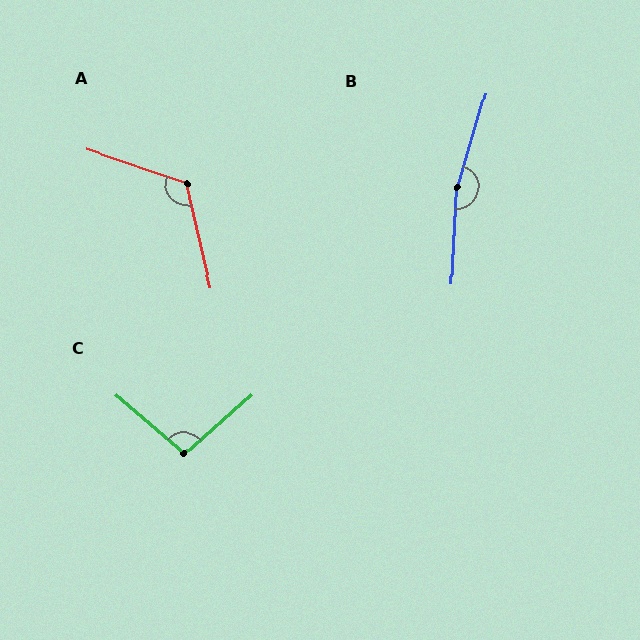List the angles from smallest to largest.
C (98°), A (122°), B (166°).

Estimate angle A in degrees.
Approximately 122 degrees.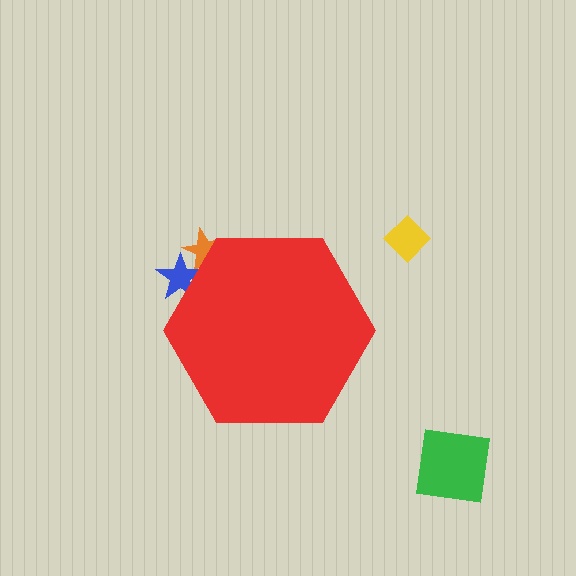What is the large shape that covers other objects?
A red hexagon.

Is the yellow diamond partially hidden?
No, the yellow diamond is fully visible.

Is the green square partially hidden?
No, the green square is fully visible.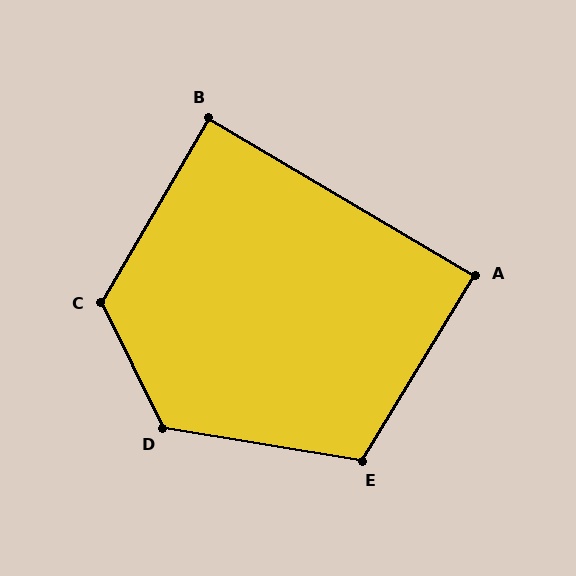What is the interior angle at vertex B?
Approximately 90 degrees (approximately right).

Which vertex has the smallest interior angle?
A, at approximately 89 degrees.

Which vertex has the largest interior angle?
D, at approximately 126 degrees.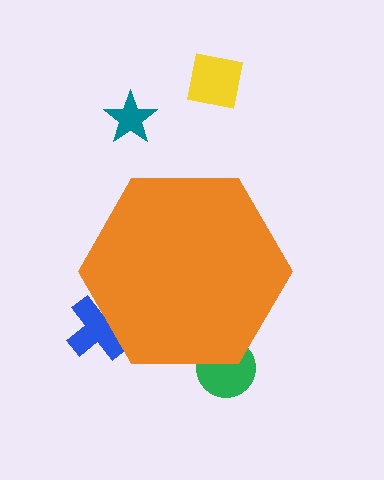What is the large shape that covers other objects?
An orange hexagon.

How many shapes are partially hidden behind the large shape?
2 shapes are partially hidden.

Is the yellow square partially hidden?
No, the yellow square is fully visible.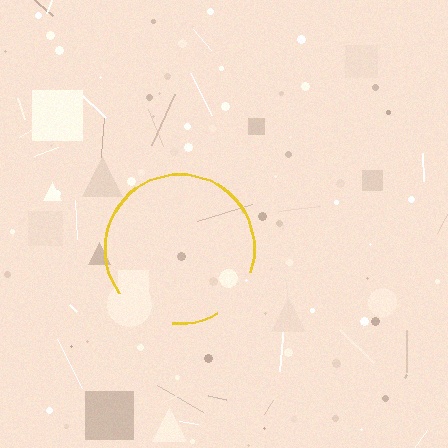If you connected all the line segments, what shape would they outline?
They would outline a circle.